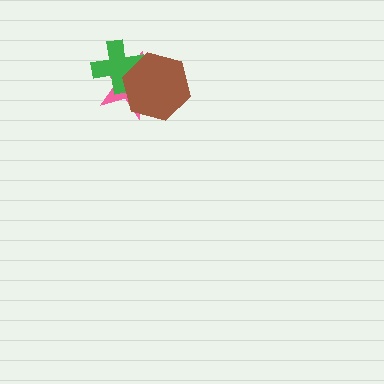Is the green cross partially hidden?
Yes, it is partially covered by another shape.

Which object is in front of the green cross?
The brown hexagon is in front of the green cross.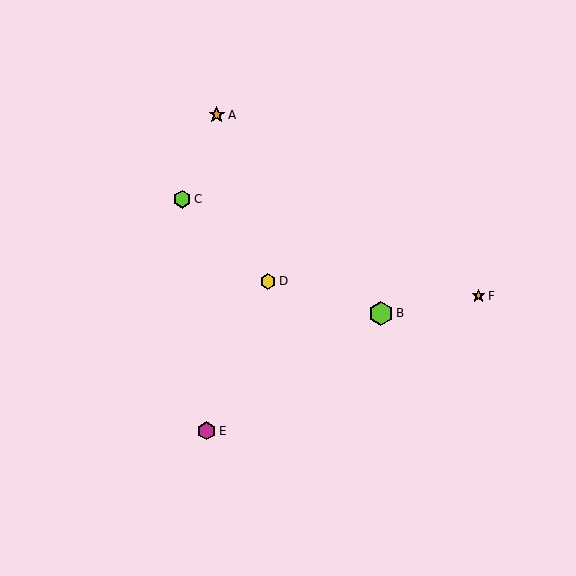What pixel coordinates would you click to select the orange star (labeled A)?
Click at (217, 115) to select the orange star A.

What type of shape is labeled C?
Shape C is a lime hexagon.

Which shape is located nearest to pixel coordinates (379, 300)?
The lime hexagon (labeled B) at (381, 313) is nearest to that location.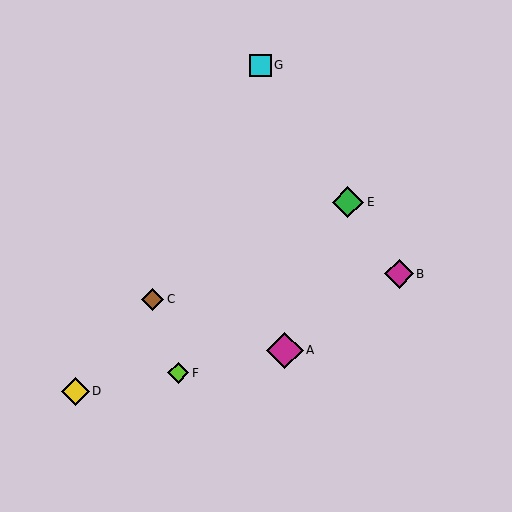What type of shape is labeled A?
Shape A is a magenta diamond.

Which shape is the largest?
The magenta diamond (labeled A) is the largest.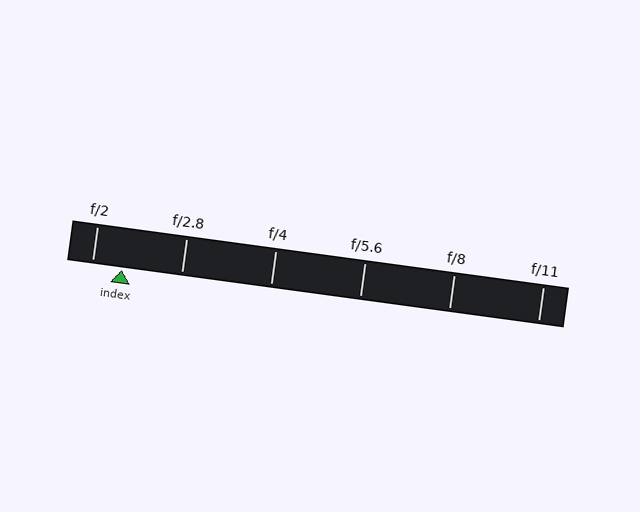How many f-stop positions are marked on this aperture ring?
There are 6 f-stop positions marked.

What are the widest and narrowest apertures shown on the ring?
The widest aperture shown is f/2 and the narrowest is f/11.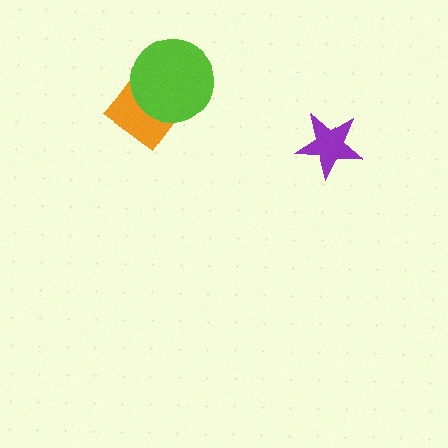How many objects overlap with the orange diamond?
1 object overlaps with the orange diamond.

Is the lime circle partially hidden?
No, no other shape covers it.